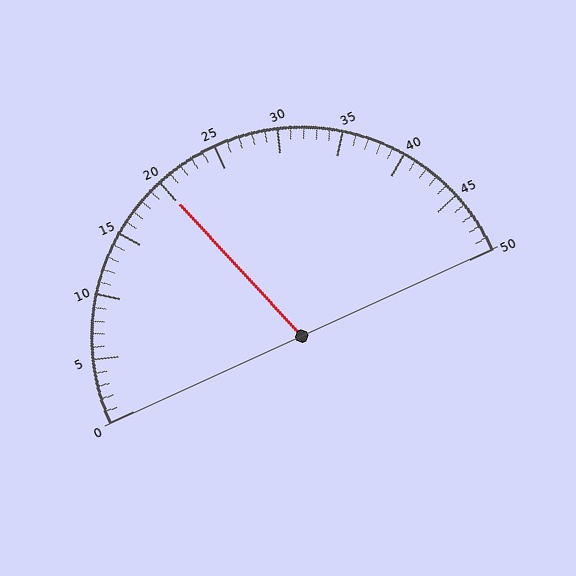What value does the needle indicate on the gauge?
The needle indicates approximately 20.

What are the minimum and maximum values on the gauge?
The gauge ranges from 0 to 50.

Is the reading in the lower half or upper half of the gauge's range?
The reading is in the lower half of the range (0 to 50).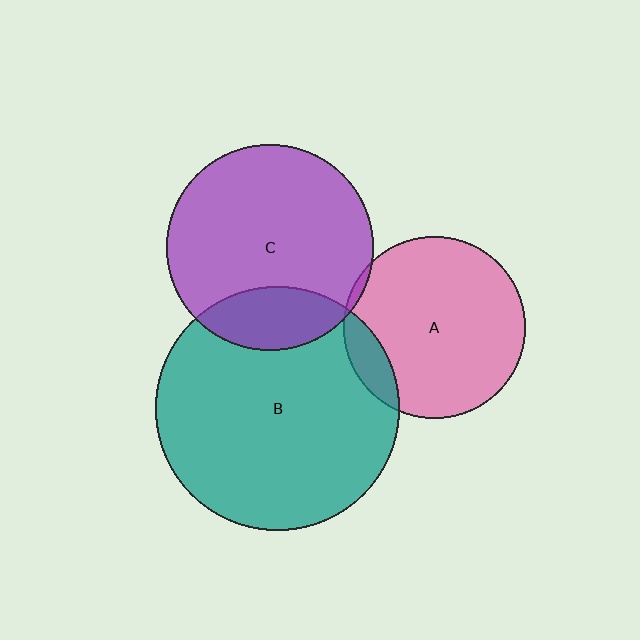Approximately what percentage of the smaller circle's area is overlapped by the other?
Approximately 5%.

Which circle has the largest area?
Circle B (teal).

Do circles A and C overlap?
Yes.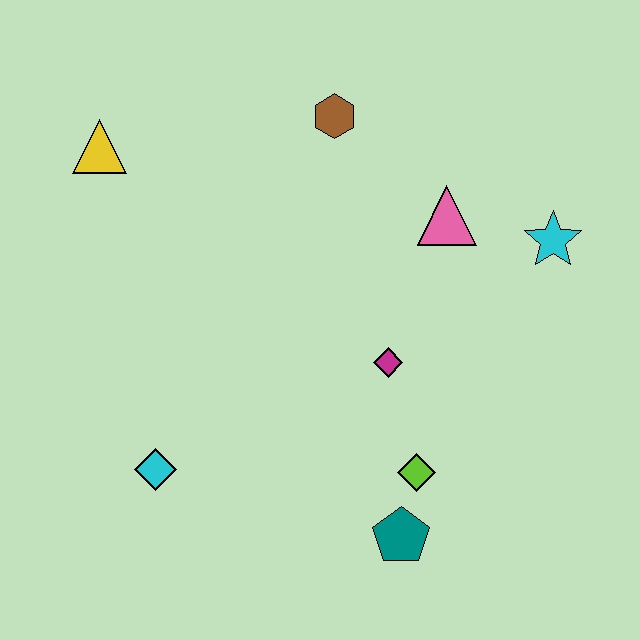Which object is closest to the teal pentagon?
The lime diamond is closest to the teal pentagon.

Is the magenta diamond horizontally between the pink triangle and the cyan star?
No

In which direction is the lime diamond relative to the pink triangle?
The lime diamond is below the pink triangle.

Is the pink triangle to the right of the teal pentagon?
Yes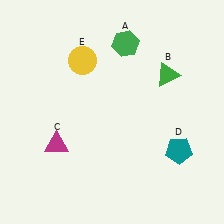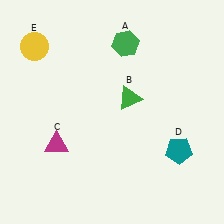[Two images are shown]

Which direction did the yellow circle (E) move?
The yellow circle (E) moved left.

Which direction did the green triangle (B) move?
The green triangle (B) moved left.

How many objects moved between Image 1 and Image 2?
2 objects moved between the two images.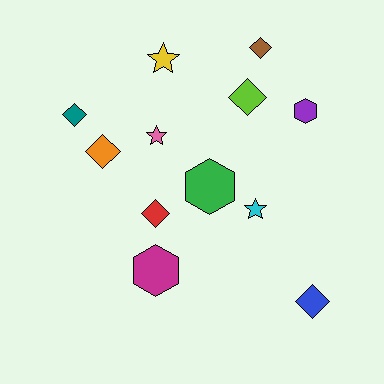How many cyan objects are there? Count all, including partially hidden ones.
There is 1 cyan object.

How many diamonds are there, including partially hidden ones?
There are 6 diamonds.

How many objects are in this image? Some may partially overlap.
There are 12 objects.